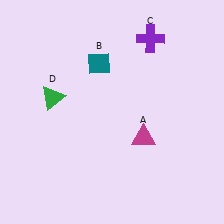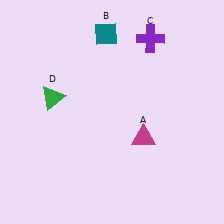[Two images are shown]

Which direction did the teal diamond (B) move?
The teal diamond (B) moved up.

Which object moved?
The teal diamond (B) moved up.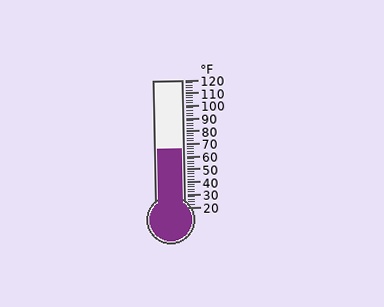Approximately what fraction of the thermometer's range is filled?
The thermometer is filled to approximately 45% of its range.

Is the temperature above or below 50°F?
The temperature is above 50°F.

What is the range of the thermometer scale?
The thermometer scale ranges from 20°F to 120°F.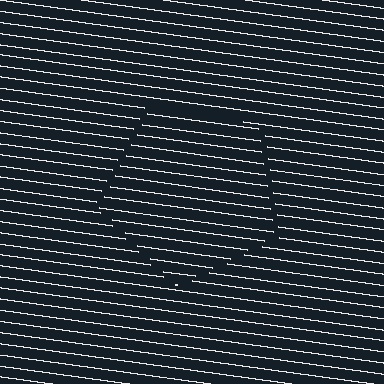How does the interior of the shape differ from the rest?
The interior of the shape contains the same grating, shifted by half a period — the contour is defined by the phase discontinuity where line-ends from the inner and outer gratings abut.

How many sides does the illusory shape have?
5 sides — the line-ends trace a pentagon.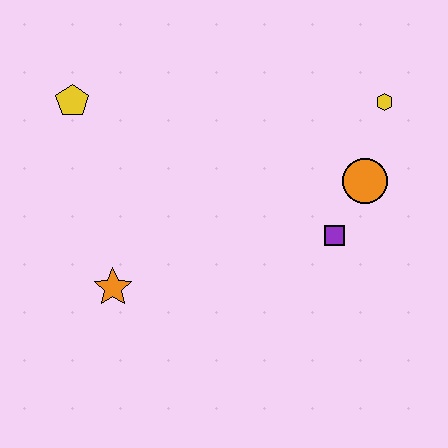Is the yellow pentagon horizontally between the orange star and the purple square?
No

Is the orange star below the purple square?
Yes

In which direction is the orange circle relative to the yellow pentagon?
The orange circle is to the right of the yellow pentagon.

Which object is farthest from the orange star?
The yellow hexagon is farthest from the orange star.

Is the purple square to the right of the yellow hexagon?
No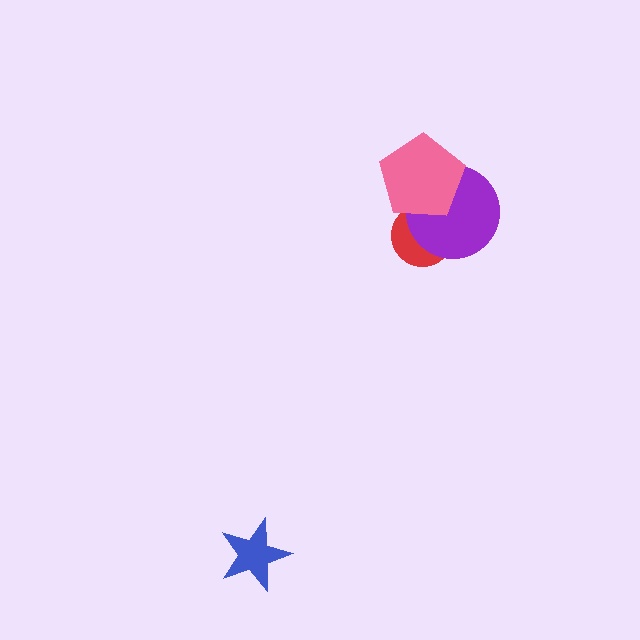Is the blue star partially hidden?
No, no other shape covers it.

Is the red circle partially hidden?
Yes, it is partially covered by another shape.